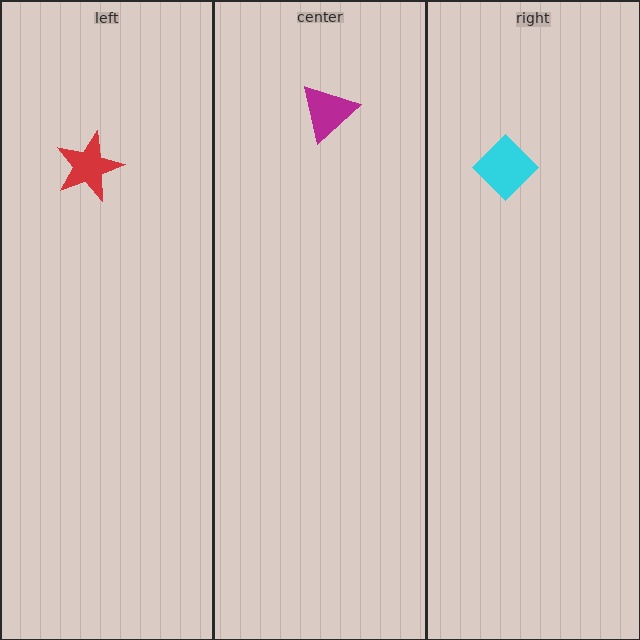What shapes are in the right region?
The cyan diamond.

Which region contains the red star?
The left region.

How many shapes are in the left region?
1.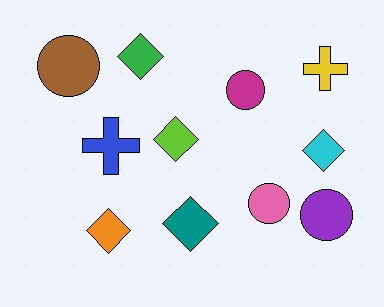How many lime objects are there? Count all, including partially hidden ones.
There is 1 lime object.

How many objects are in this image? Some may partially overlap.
There are 11 objects.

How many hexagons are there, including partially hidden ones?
There are no hexagons.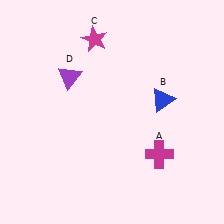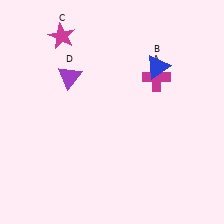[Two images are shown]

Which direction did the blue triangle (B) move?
The blue triangle (B) moved up.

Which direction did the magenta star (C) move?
The magenta star (C) moved left.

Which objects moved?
The objects that moved are: the magenta cross (A), the blue triangle (B), the magenta star (C).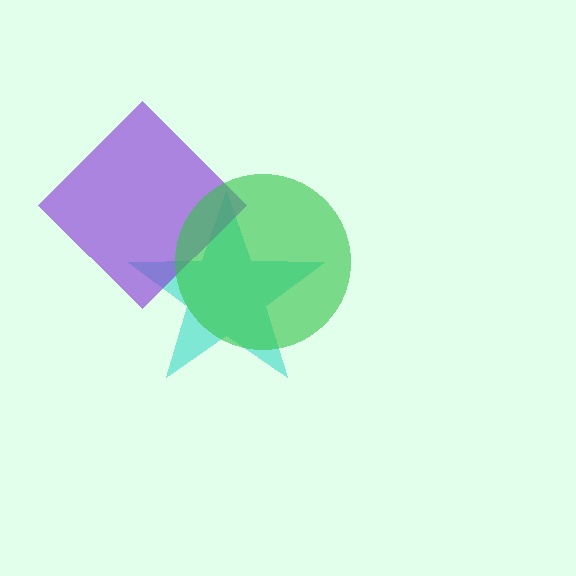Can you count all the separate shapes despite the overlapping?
Yes, there are 3 separate shapes.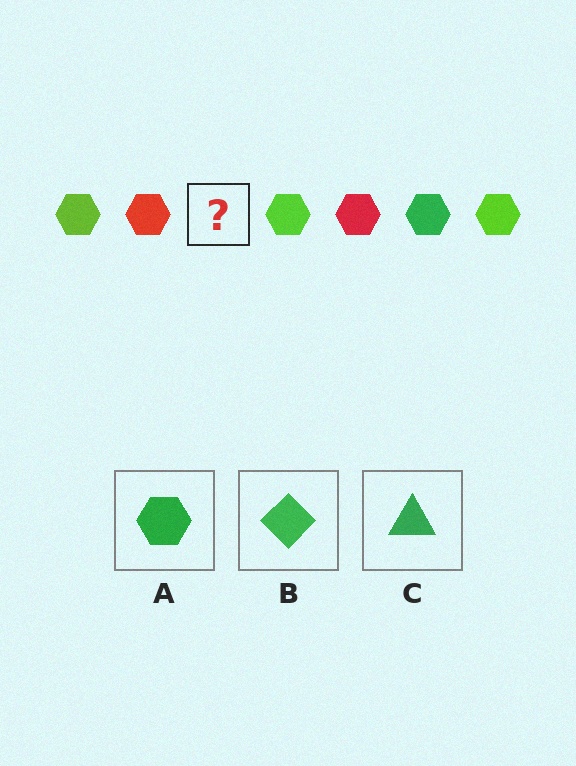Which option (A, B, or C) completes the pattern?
A.